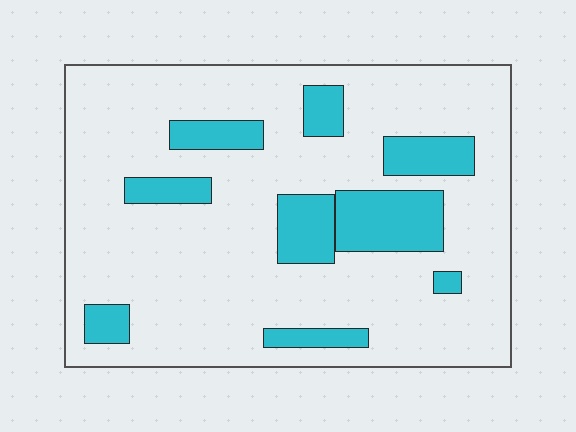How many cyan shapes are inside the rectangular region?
9.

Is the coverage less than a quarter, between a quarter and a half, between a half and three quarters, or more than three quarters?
Less than a quarter.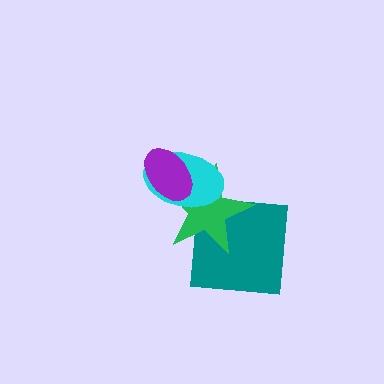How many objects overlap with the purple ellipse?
2 objects overlap with the purple ellipse.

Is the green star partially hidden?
Yes, it is partially covered by another shape.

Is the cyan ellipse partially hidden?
Yes, it is partially covered by another shape.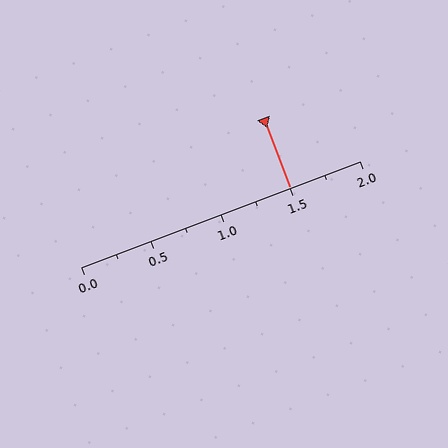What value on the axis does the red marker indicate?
The marker indicates approximately 1.5.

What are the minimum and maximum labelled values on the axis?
The axis runs from 0.0 to 2.0.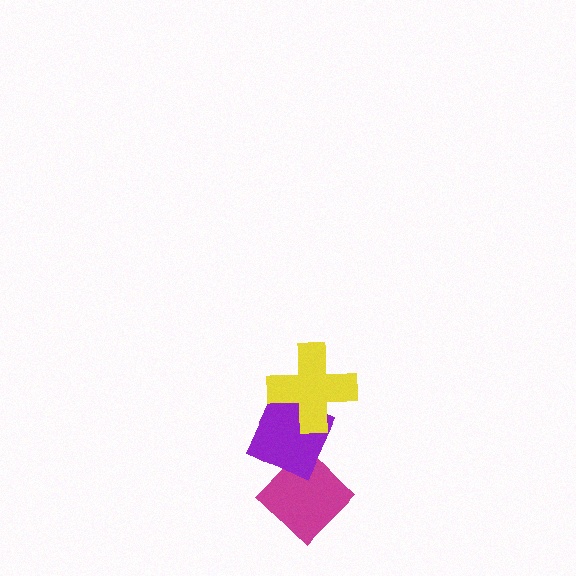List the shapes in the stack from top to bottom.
From top to bottom: the yellow cross, the purple diamond, the magenta diamond.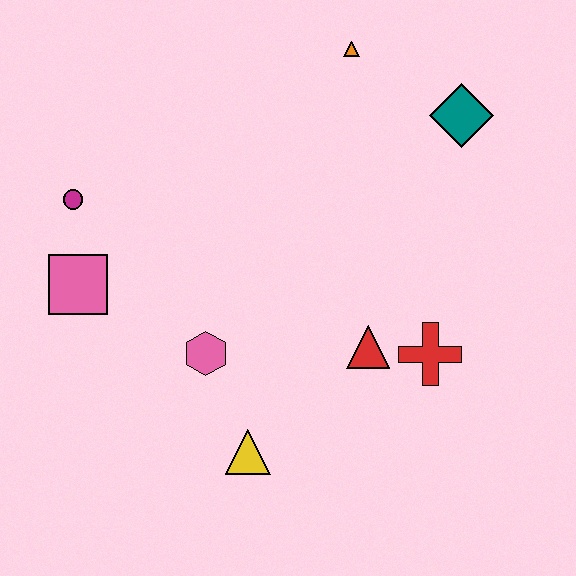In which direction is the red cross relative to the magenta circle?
The red cross is to the right of the magenta circle.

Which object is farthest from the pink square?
The teal diamond is farthest from the pink square.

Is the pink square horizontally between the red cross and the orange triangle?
No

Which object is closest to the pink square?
The magenta circle is closest to the pink square.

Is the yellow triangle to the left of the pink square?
No